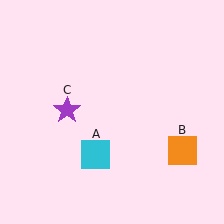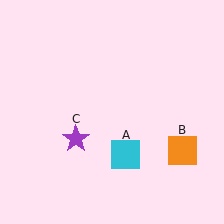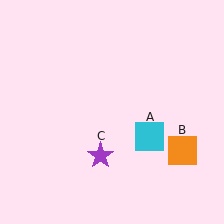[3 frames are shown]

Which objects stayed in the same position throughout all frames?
Orange square (object B) remained stationary.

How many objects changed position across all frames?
2 objects changed position: cyan square (object A), purple star (object C).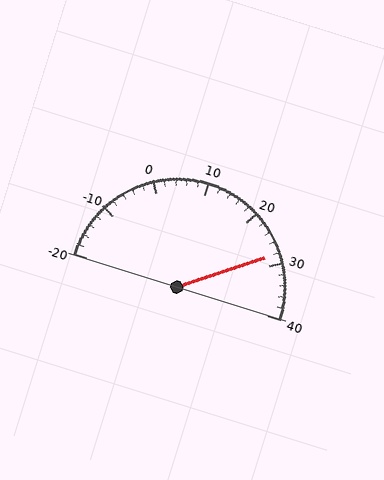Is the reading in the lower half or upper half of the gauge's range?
The reading is in the upper half of the range (-20 to 40).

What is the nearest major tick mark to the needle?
The nearest major tick mark is 30.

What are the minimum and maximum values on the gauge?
The gauge ranges from -20 to 40.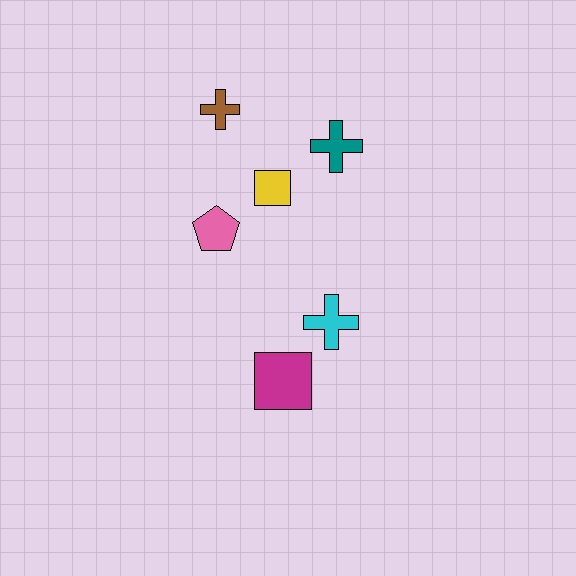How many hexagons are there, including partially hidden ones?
There are no hexagons.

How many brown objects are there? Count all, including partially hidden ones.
There is 1 brown object.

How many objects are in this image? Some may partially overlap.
There are 6 objects.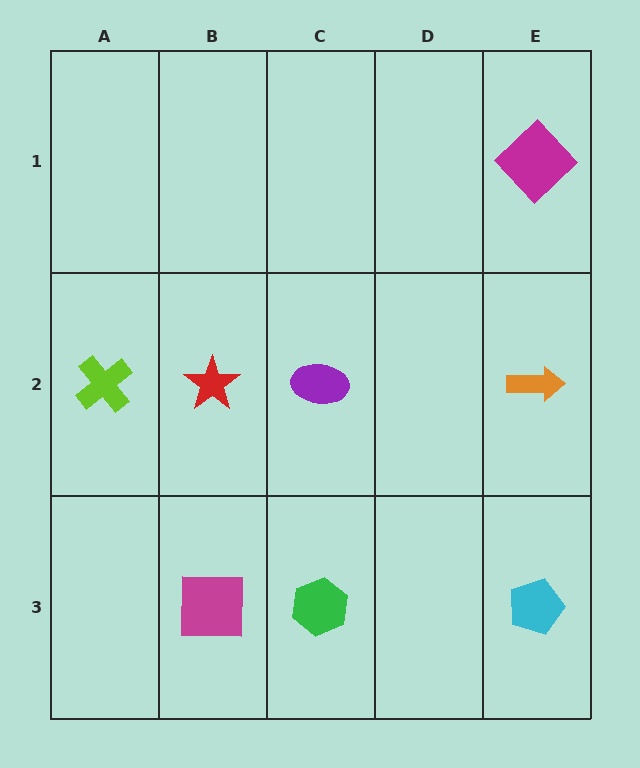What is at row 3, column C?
A green hexagon.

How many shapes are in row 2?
4 shapes.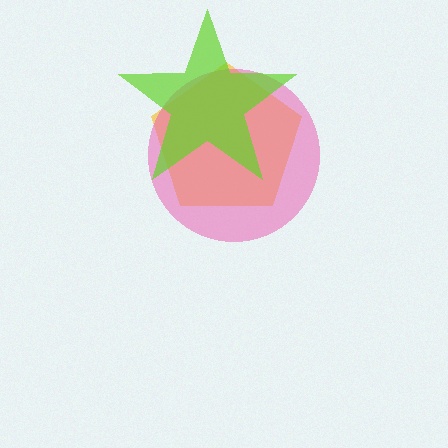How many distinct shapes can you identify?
There are 3 distinct shapes: a yellow pentagon, a pink circle, a lime star.